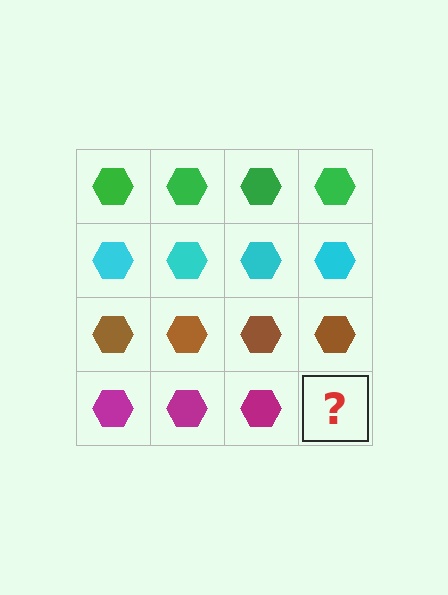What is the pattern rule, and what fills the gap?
The rule is that each row has a consistent color. The gap should be filled with a magenta hexagon.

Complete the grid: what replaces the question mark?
The question mark should be replaced with a magenta hexagon.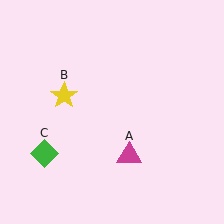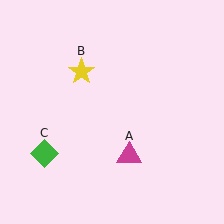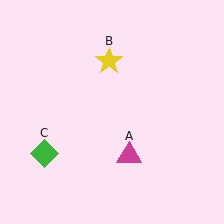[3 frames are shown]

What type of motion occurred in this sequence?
The yellow star (object B) rotated clockwise around the center of the scene.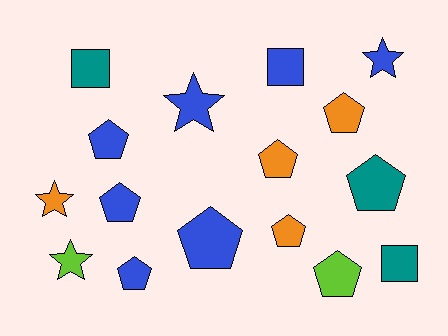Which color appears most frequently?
Blue, with 7 objects.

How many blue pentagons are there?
There are 4 blue pentagons.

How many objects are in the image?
There are 16 objects.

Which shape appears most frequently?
Pentagon, with 9 objects.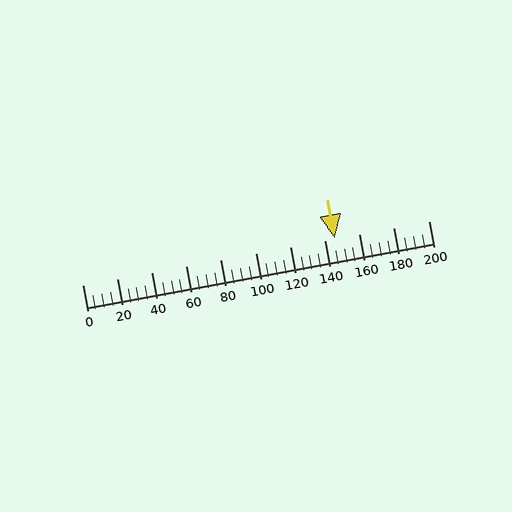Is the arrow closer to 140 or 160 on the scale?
The arrow is closer to 140.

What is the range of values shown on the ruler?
The ruler shows values from 0 to 200.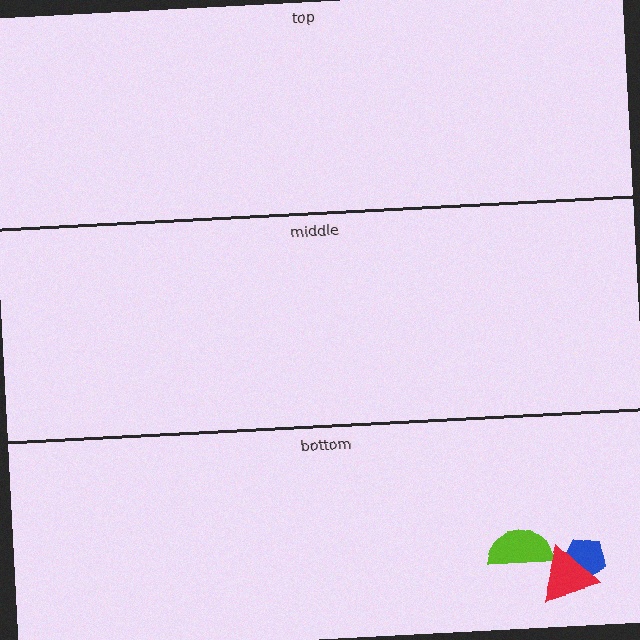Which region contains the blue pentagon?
The bottom region.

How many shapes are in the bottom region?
3.